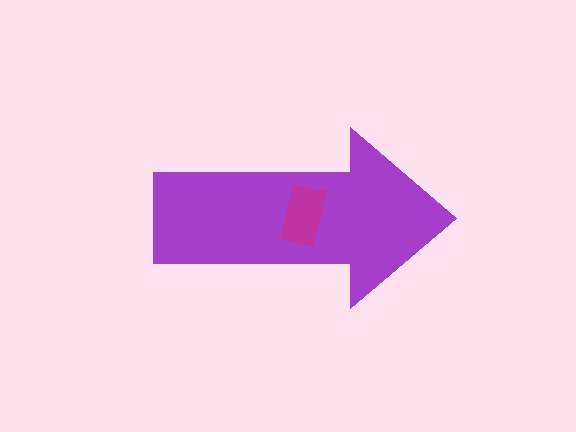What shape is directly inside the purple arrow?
The magenta rectangle.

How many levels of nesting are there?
2.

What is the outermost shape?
The purple arrow.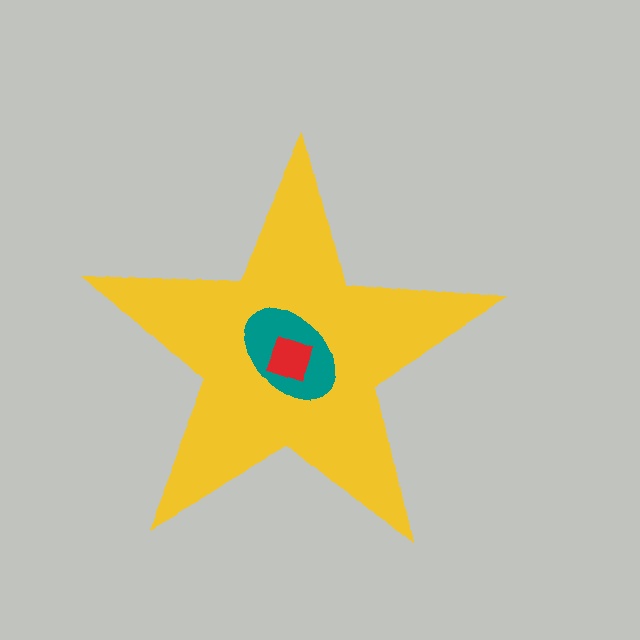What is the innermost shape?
The red diamond.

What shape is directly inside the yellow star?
The teal ellipse.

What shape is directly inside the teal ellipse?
The red diamond.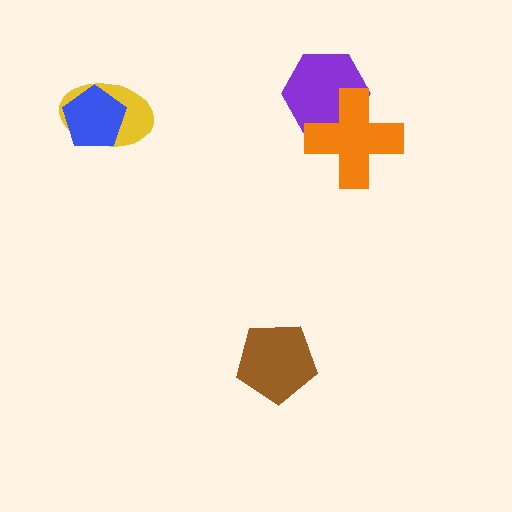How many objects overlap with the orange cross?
1 object overlaps with the orange cross.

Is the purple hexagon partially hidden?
Yes, it is partially covered by another shape.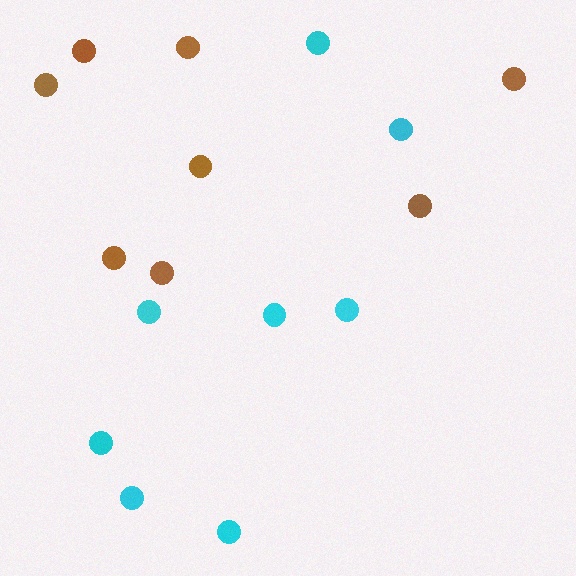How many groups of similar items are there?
There are 2 groups: one group of cyan circles (8) and one group of brown circles (8).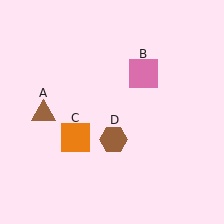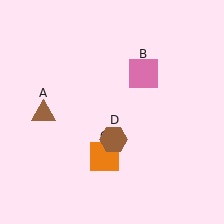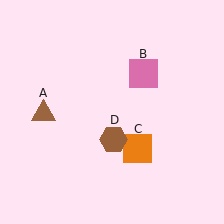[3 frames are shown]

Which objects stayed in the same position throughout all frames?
Brown triangle (object A) and pink square (object B) and brown hexagon (object D) remained stationary.